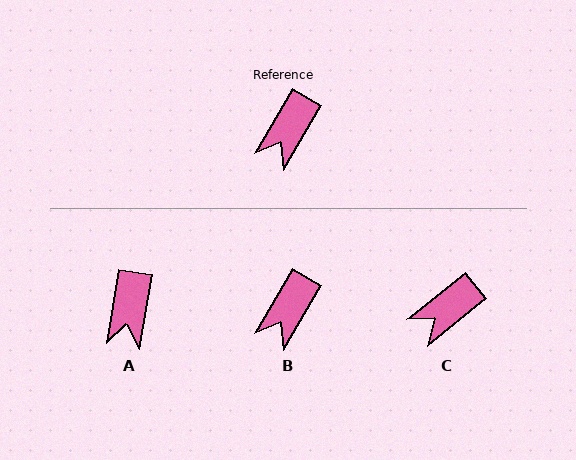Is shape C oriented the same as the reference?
No, it is off by about 21 degrees.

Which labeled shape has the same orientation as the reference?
B.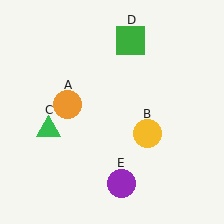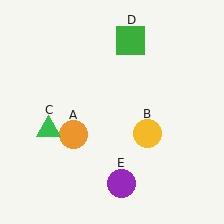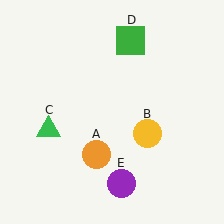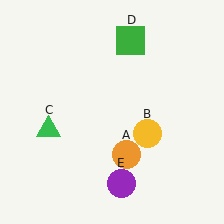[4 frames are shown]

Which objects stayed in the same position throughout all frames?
Yellow circle (object B) and green triangle (object C) and green square (object D) and purple circle (object E) remained stationary.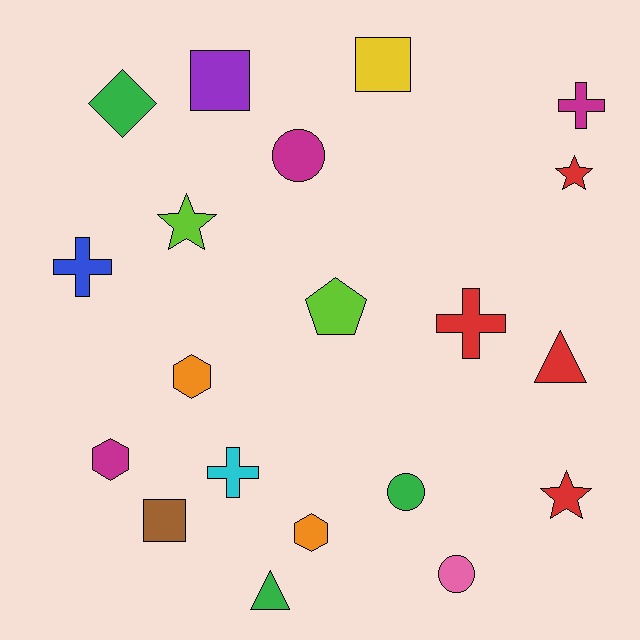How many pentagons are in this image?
There is 1 pentagon.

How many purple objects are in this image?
There is 1 purple object.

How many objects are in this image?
There are 20 objects.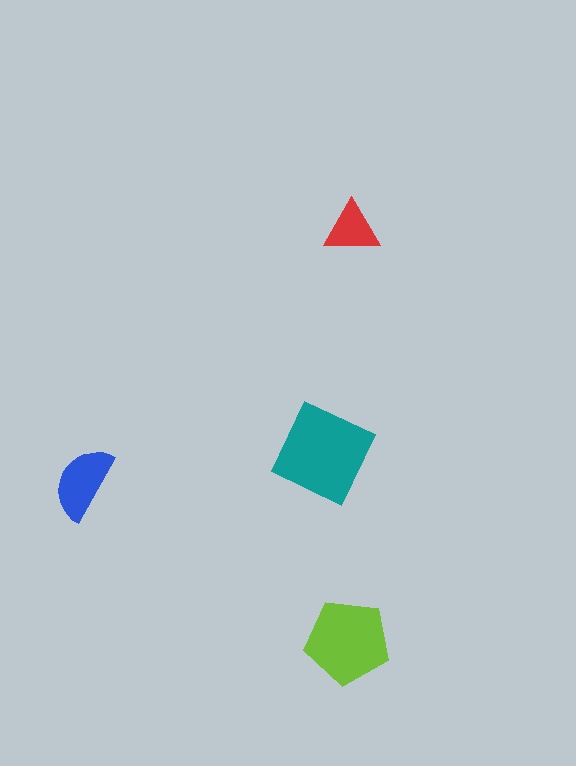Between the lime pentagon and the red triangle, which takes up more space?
The lime pentagon.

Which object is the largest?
The teal diamond.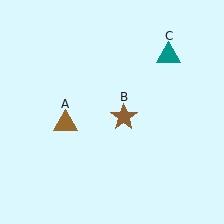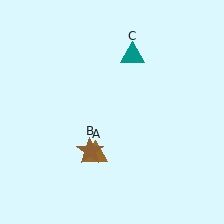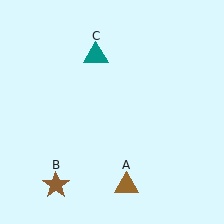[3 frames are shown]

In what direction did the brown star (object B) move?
The brown star (object B) moved down and to the left.